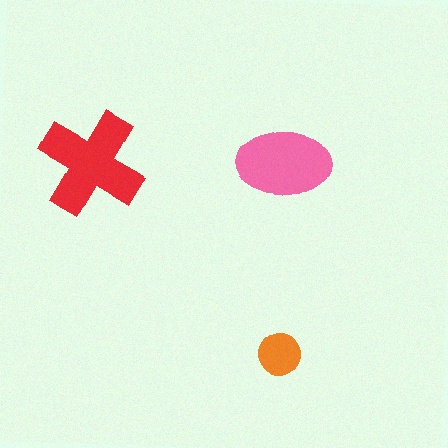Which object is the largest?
The red cross.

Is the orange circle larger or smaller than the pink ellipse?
Smaller.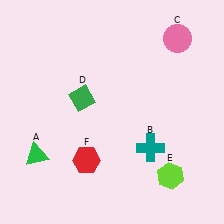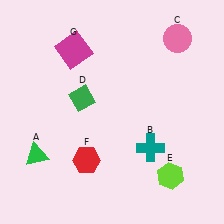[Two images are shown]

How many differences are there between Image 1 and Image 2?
There is 1 difference between the two images.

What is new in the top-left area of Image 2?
A magenta square (G) was added in the top-left area of Image 2.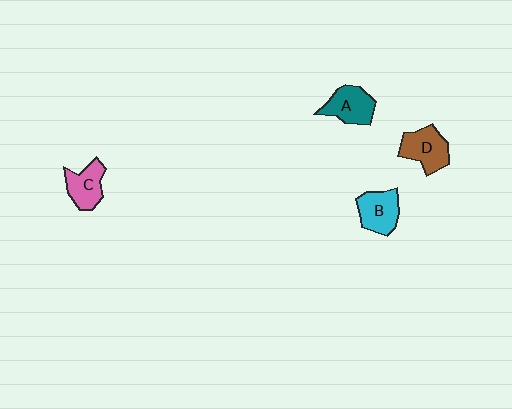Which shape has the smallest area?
Shape C (pink).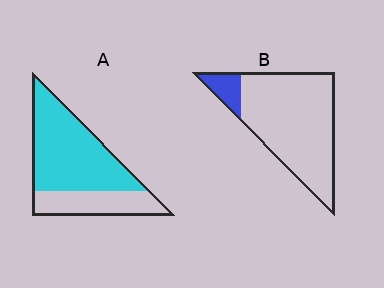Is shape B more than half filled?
No.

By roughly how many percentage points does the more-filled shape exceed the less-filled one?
By roughly 55 percentage points (A over B).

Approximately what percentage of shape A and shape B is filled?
A is approximately 70% and B is approximately 10%.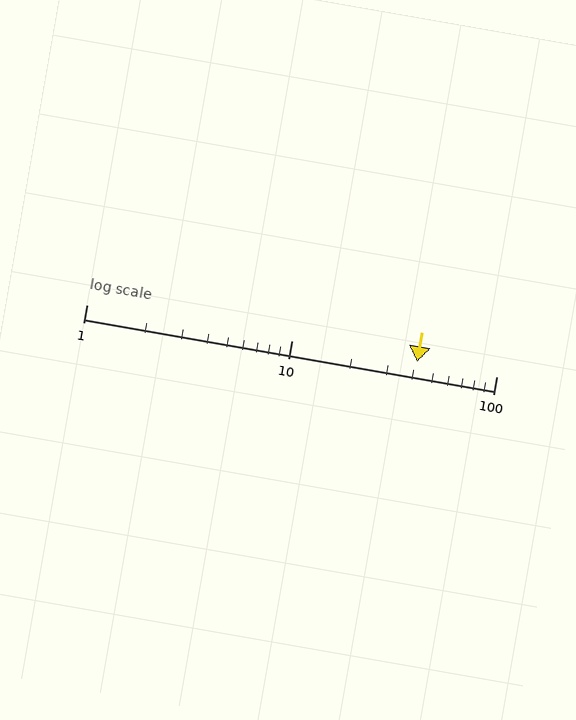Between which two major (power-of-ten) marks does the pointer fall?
The pointer is between 10 and 100.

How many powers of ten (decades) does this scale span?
The scale spans 2 decades, from 1 to 100.